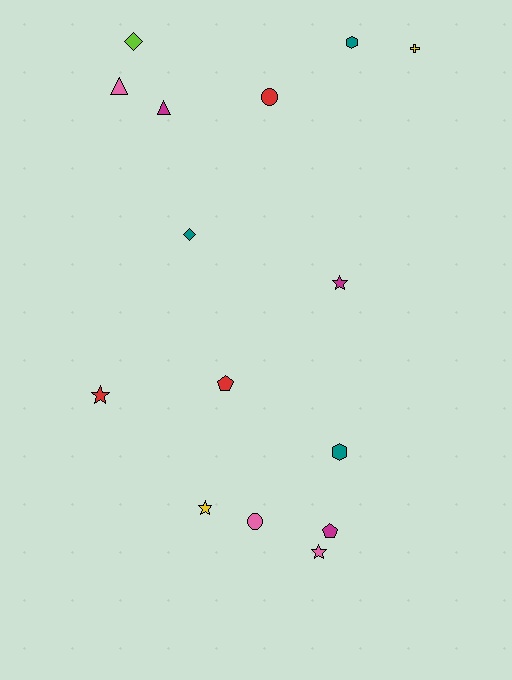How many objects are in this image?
There are 15 objects.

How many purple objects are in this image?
There are no purple objects.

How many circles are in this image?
There are 2 circles.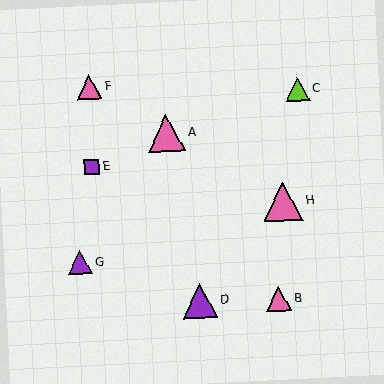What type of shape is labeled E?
Shape E is a purple square.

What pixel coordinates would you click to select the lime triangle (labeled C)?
Click at (297, 89) to select the lime triangle C.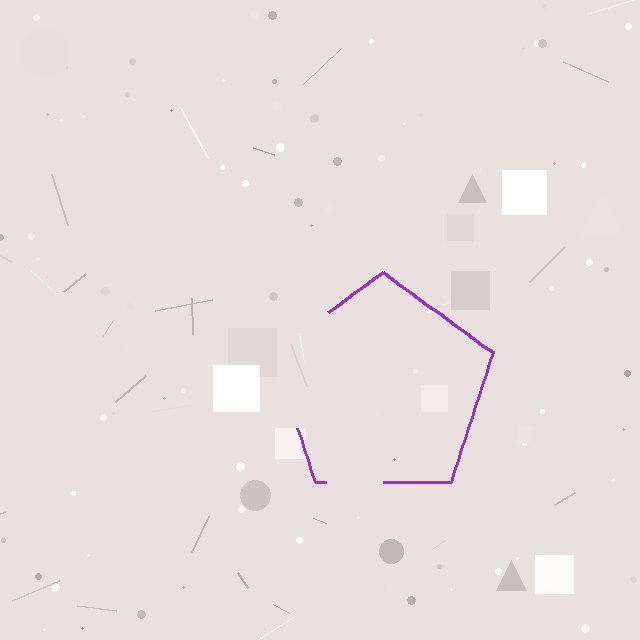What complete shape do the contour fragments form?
The contour fragments form a pentagon.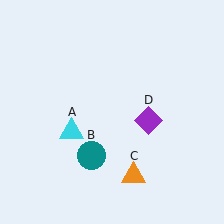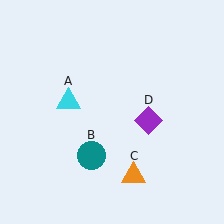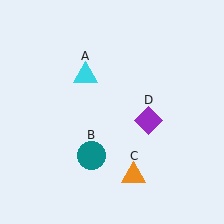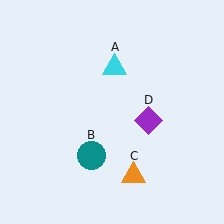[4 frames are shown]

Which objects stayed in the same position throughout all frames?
Teal circle (object B) and orange triangle (object C) and purple diamond (object D) remained stationary.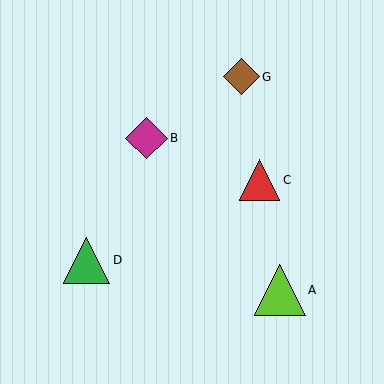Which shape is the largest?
The lime triangle (labeled A) is the largest.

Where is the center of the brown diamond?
The center of the brown diamond is at (241, 77).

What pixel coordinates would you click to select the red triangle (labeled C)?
Click at (259, 180) to select the red triangle C.